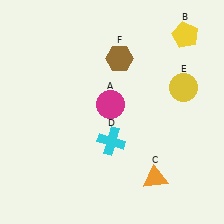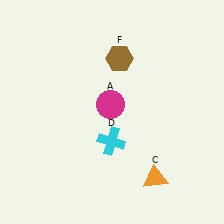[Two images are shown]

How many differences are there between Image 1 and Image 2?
There are 2 differences between the two images.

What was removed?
The yellow circle (E), the yellow pentagon (B) were removed in Image 2.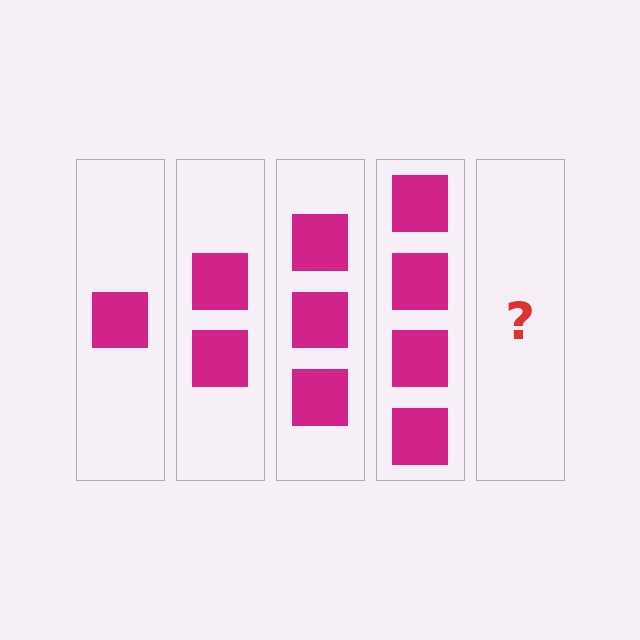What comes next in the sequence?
The next element should be 5 squares.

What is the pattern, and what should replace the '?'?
The pattern is that each step adds one more square. The '?' should be 5 squares.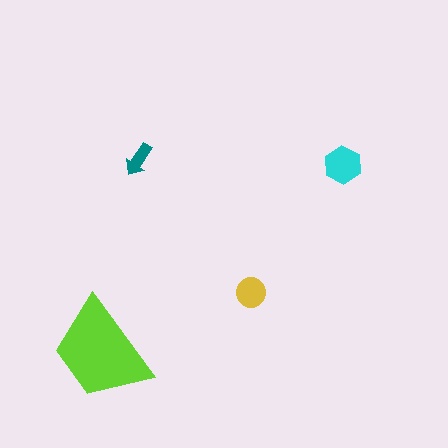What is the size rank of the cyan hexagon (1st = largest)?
2nd.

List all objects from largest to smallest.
The lime trapezoid, the cyan hexagon, the yellow circle, the teal arrow.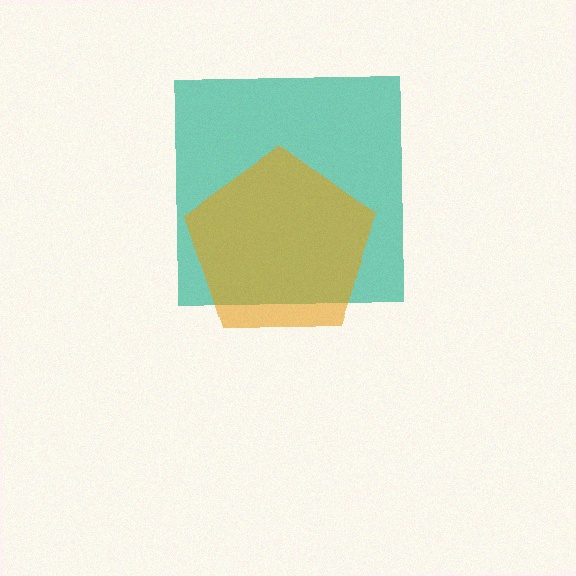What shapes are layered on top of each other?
The layered shapes are: a teal square, an orange pentagon.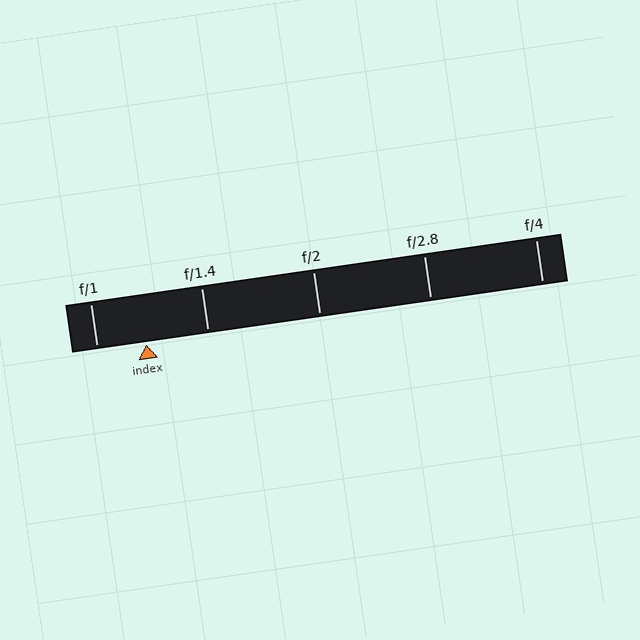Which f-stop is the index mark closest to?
The index mark is closest to f/1.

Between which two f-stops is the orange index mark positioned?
The index mark is between f/1 and f/1.4.